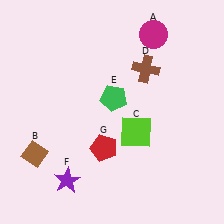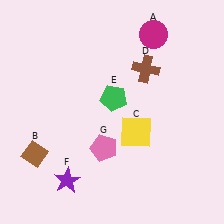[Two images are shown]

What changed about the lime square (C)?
In Image 1, C is lime. In Image 2, it changed to yellow.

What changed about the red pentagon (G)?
In Image 1, G is red. In Image 2, it changed to pink.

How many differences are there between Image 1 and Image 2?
There are 2 differences between the two images.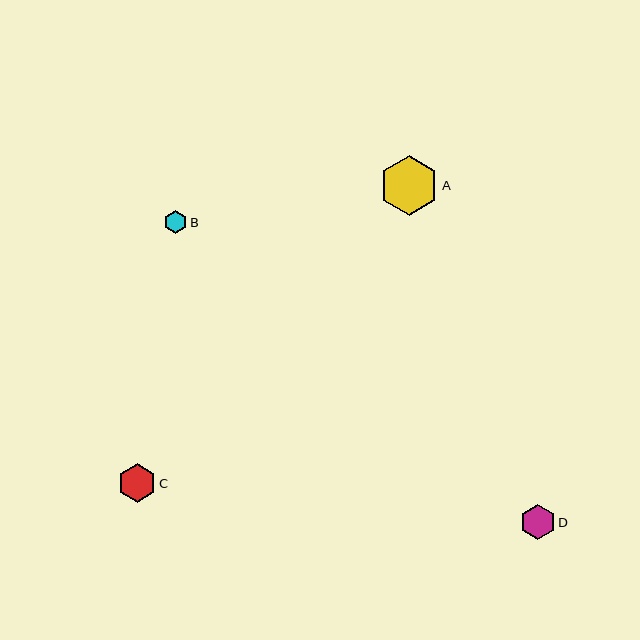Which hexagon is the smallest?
Hexagon B is the smallest with a size of approximately 23 pixels.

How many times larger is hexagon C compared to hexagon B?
Hexagon C is approximately 1.7 times the size of hexagon B.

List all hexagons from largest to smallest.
From largest to smallest: A, C, D, B.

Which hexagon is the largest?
Hexagon A is the largest with a size of approximately 60 pixels.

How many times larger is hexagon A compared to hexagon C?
Hexagon A is approximately 1.5 times the size of hexagon C.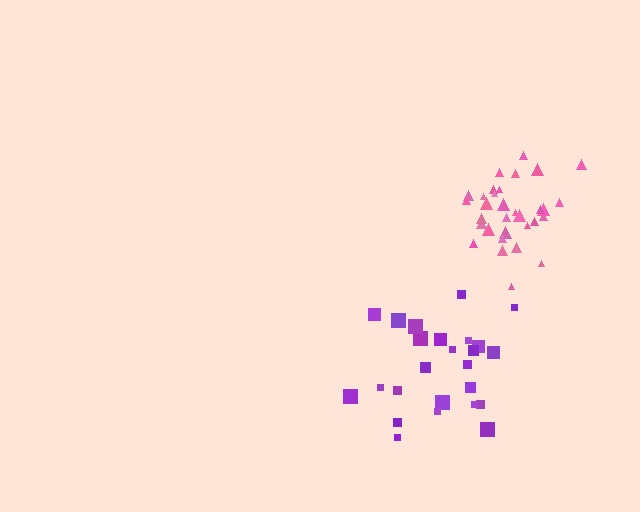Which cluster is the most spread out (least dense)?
Purple.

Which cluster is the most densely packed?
Pink.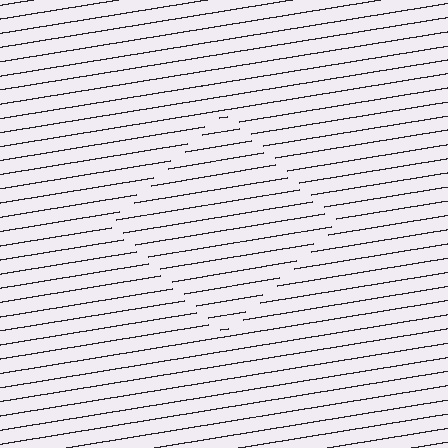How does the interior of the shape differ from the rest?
The interior of the shape contains the same grating, shifted by half a period — the contour is defined by the phase discontinuity where line-ends from the inner and outer gratings abut.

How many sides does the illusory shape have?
4 sides — the line-ends trace a square.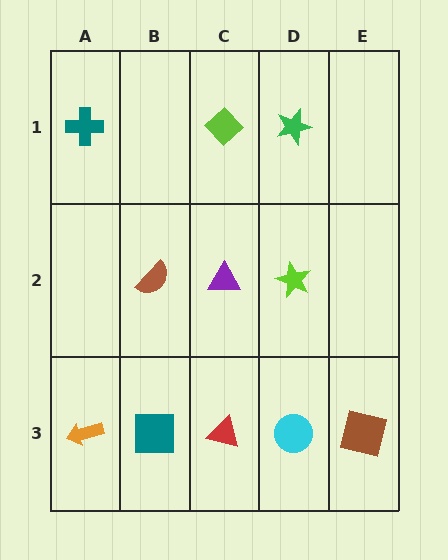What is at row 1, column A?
A teal cross.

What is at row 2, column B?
A brown semicircle.